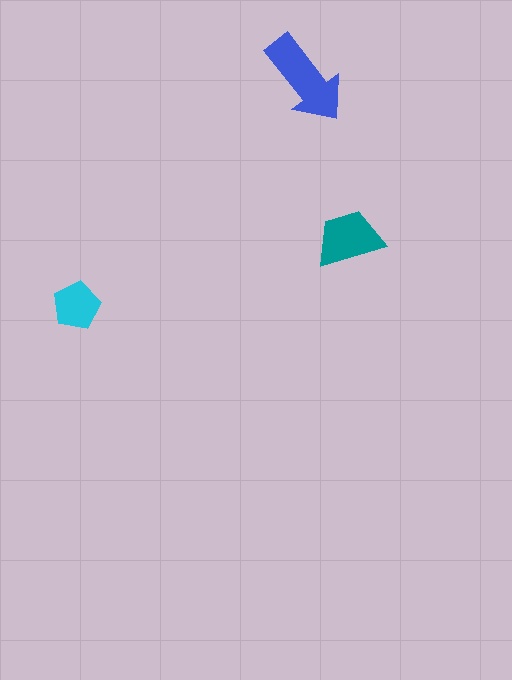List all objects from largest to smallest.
The blue arrow, the teal trapezoid, the cyan pentagon.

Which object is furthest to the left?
The cyan pentagon is leftmost.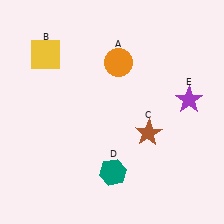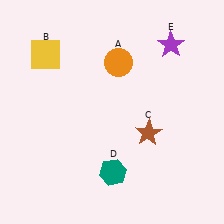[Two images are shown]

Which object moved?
The purple star (E) moved up.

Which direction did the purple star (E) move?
The purple star (E) moved up.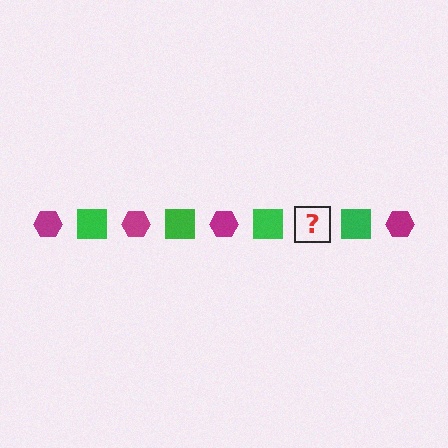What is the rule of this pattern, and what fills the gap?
The rule is that the pattern alternates between magenta hexagon and green square. The gap should be filled with a magenta hexagon.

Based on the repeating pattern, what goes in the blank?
The blank should be a magenta hexagon.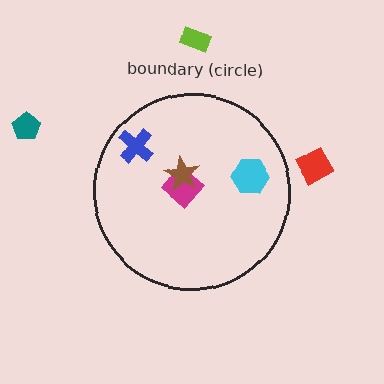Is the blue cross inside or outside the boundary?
Inside.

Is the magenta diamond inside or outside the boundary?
Inside.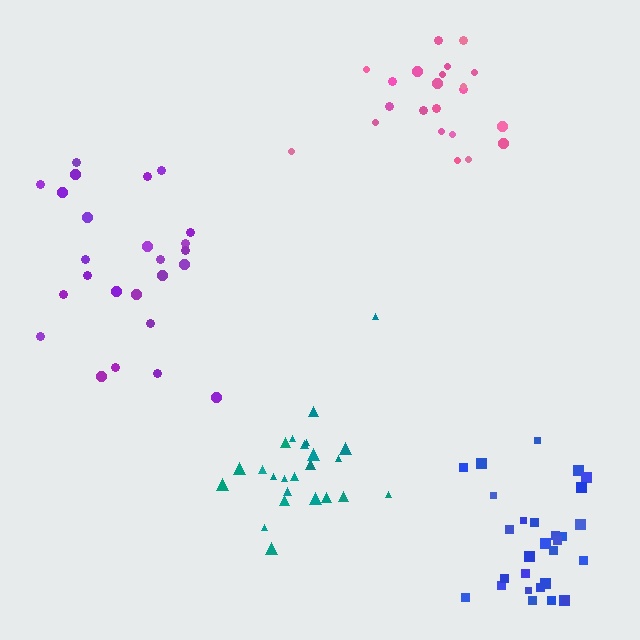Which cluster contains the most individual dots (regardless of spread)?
Blue (29).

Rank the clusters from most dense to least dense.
pink, blue, teal, purple.